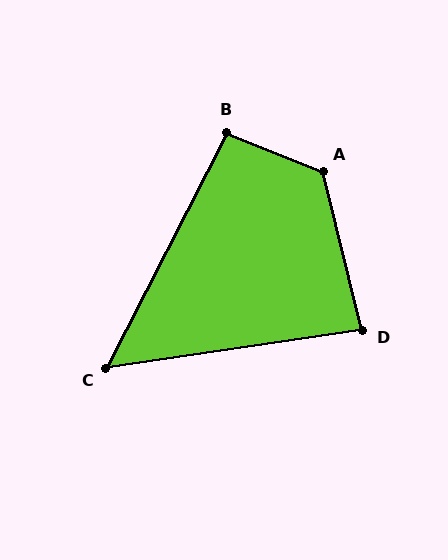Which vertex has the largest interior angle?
A, at approximately 125 degrees.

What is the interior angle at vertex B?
Approximately 95 degrees (obtuse).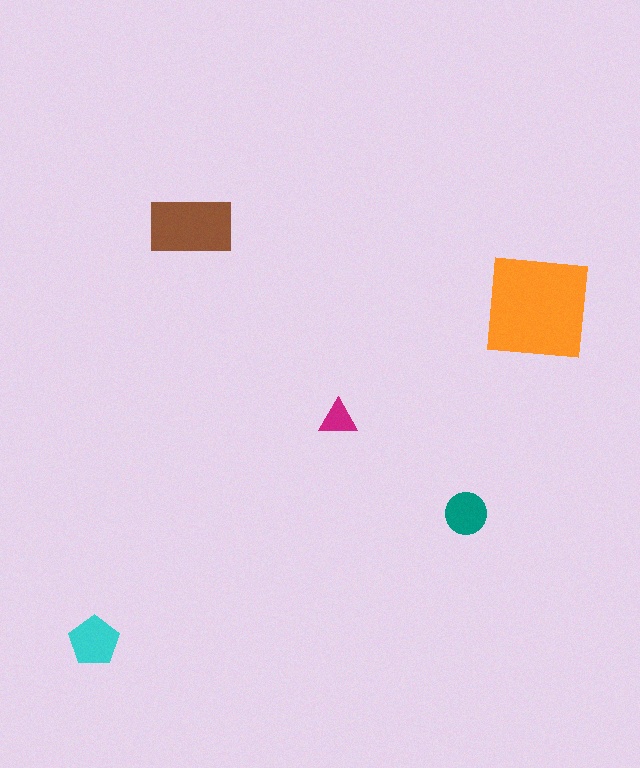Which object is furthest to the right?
The orange square is rightmost.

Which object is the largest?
The orange square.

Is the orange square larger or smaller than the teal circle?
Larger.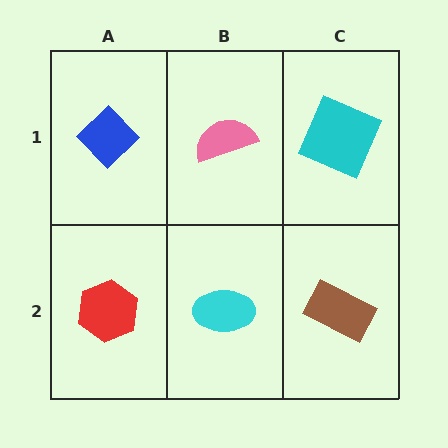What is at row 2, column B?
A cyan ellipse.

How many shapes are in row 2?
3 shapes.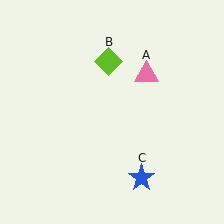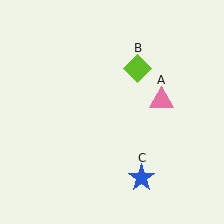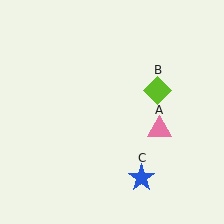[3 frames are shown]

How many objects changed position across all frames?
2 objects changed position: pink triangle (object A), lime diamond (object B).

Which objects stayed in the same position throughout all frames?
Blue star (object C) remained stationary.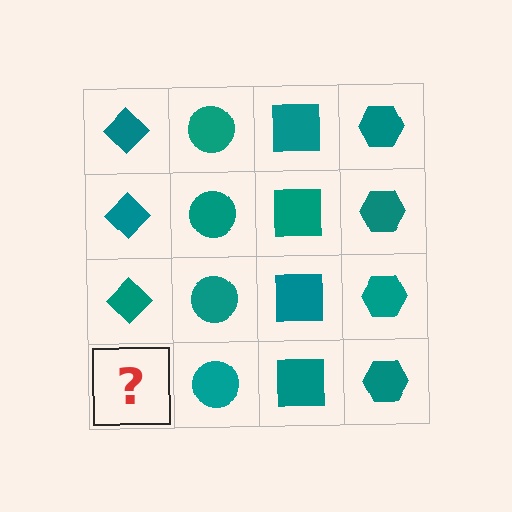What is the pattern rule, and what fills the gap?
The rule is that each column has a consistent shape. The gap should be filled with a teal diamond.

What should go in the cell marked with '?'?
The missing cell should contain a teal diamond.